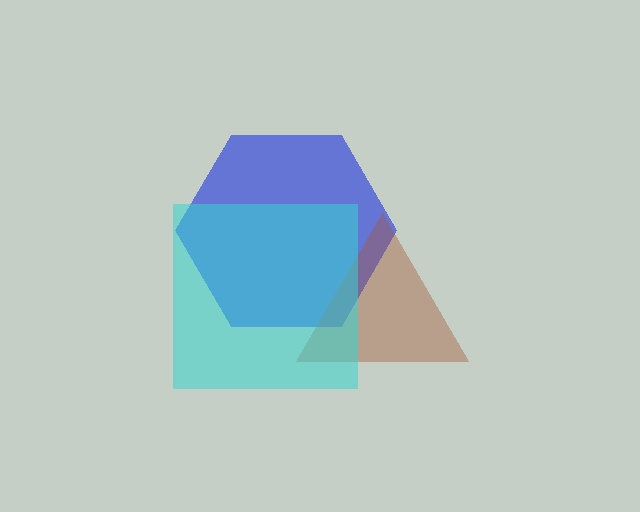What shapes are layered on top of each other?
The layered shapes are: a blue hexagon, a brown triangle, a cyan square.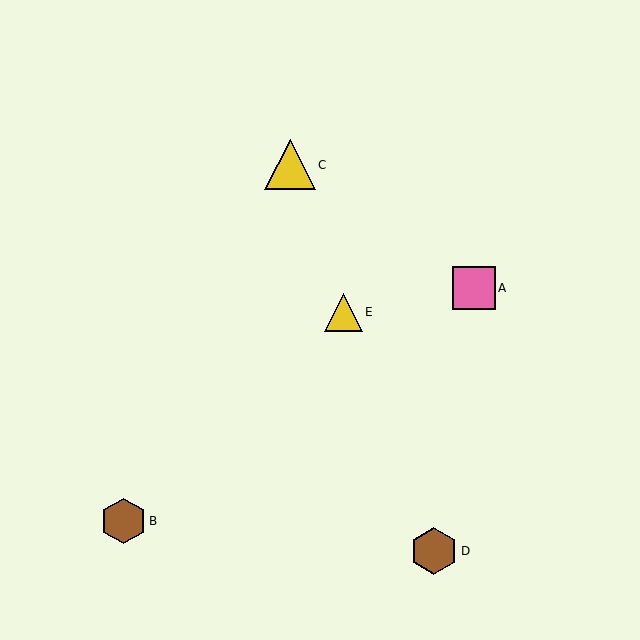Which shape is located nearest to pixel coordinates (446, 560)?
The brown hexagon (labeled D) at (434, 551) is nearest to that location.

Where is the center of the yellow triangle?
The center of the yellow triangle is at (290, 165).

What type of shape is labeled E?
Shape E is a yellow triangle.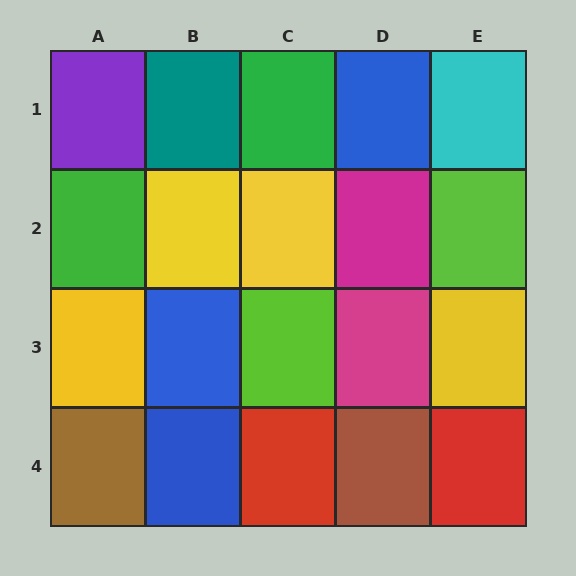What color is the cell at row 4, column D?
Brown.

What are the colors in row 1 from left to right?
Purple, teal, green, blue, cyan.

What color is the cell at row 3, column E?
Yellow.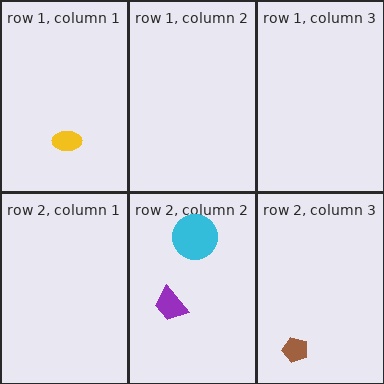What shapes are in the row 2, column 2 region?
The purple trapezoid, the cyan circle.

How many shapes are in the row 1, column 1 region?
1.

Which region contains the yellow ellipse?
The row 1, column 1 region.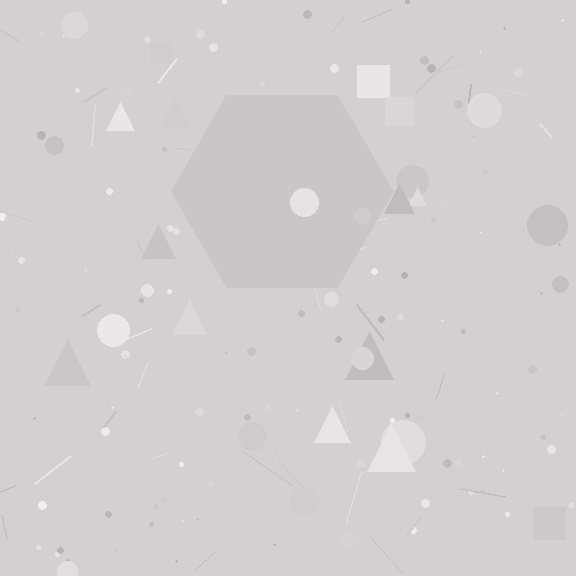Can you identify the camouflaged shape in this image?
The camouflaged shape is a hexagon.